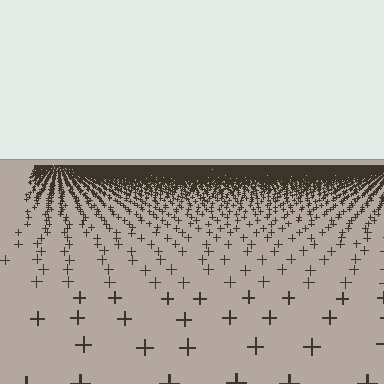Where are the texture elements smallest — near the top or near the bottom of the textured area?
Near the top.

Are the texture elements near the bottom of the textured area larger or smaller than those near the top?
Larger. Near the bottom, elements are closer to the viewer and appear at a bigger on-screen size.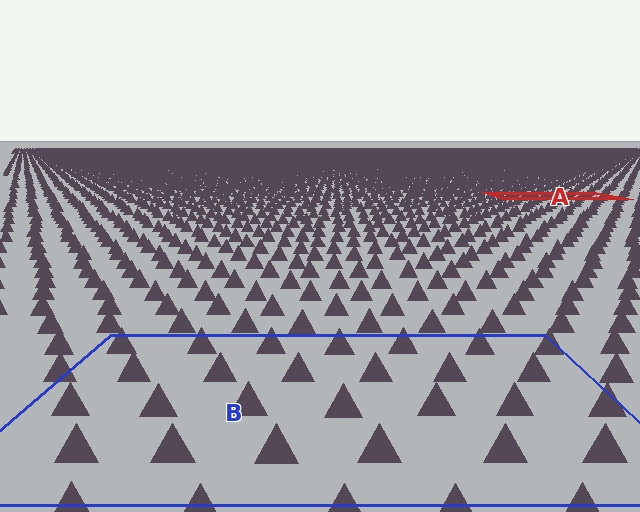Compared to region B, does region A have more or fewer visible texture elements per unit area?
Region A has more texture elements per unit area — they are packed more densely because it is farther away.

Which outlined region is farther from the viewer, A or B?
Region A is farther from the viewer — the texture elements inside it appear smaller and more densely packed.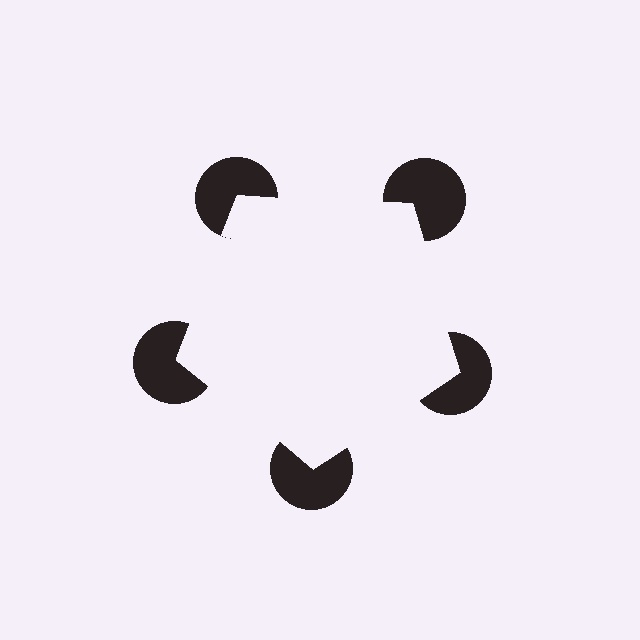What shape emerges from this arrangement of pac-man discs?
An illusory pentagon — its edges are inferred from the aligned wedge cuts in the pac-man discs, not physically drawn.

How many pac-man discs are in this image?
There are 5 — one at each vertex of the illusory pentagon.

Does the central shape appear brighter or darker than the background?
It typically appears slightly brighter than the background, even though no actual brightness change is drawn.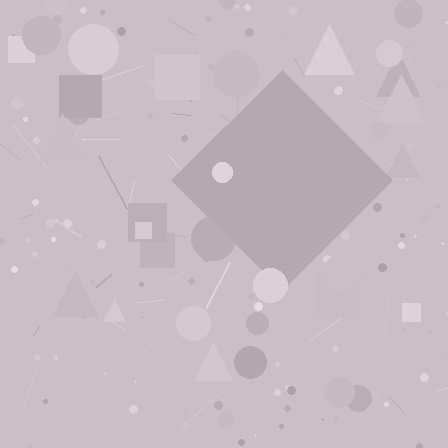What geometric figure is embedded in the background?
A diamond is embedded in the background.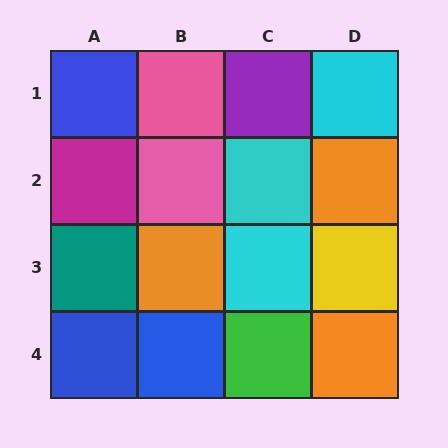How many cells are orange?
3 cells are orange.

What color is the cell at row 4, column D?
Orange.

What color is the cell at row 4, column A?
Blue.